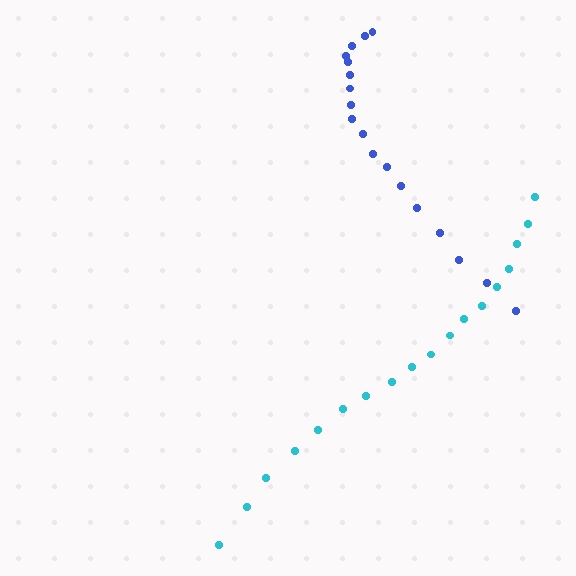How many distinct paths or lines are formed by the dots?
There are 2 distinct paths.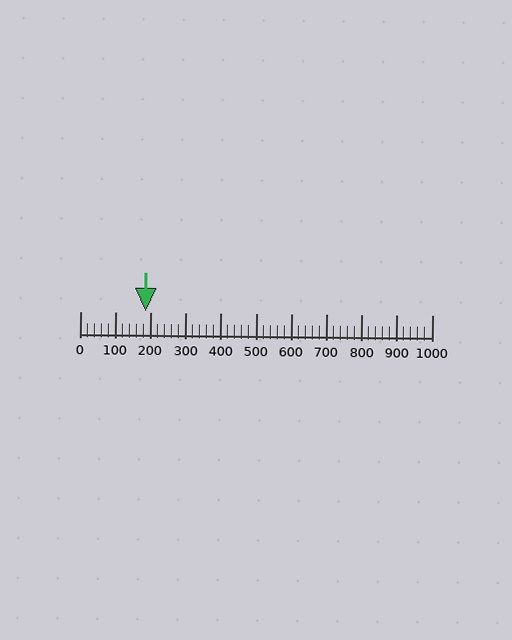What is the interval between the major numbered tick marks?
The major tick marks are spaced 100 units apart.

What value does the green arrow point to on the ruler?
The green arrow points to approximately 186.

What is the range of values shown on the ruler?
The ruler shows values from 0 to 1000.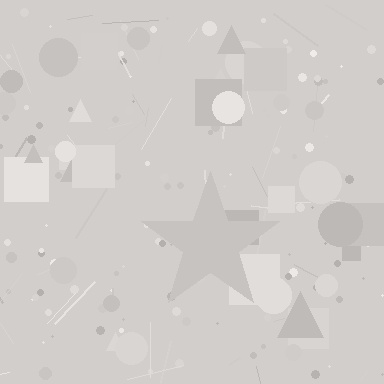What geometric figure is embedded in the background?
A star is embedded in the background.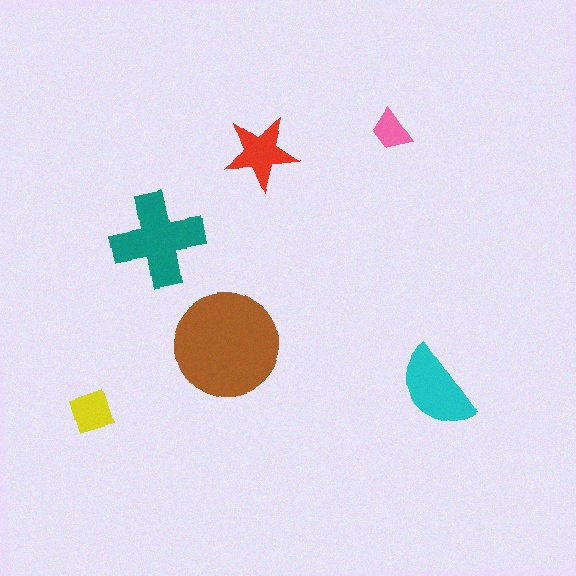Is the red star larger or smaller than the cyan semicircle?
Smaller.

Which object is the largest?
The brown circle.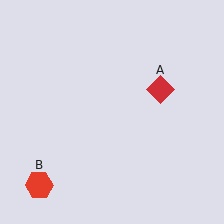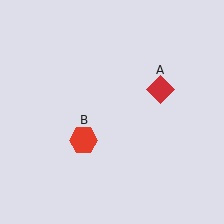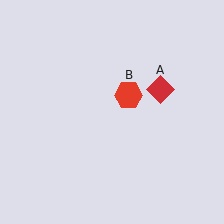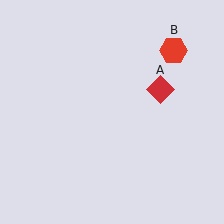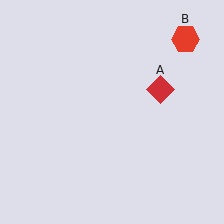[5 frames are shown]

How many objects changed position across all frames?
1 object changed position: red hexagon (object B).